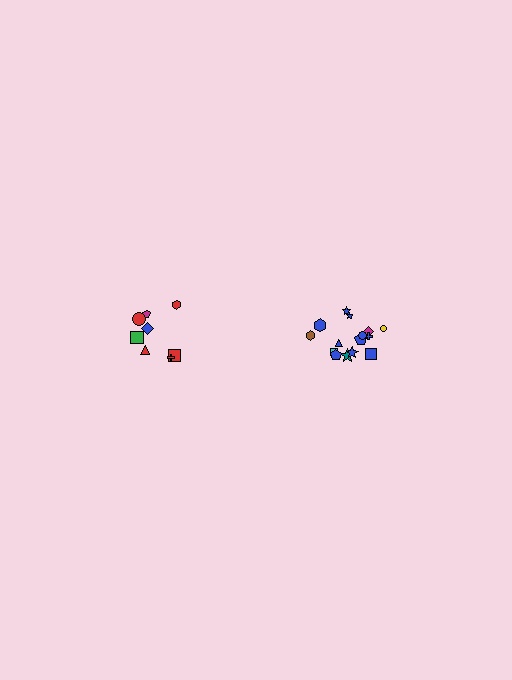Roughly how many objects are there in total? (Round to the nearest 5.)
Roughly 25 objects in total.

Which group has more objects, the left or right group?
The right group.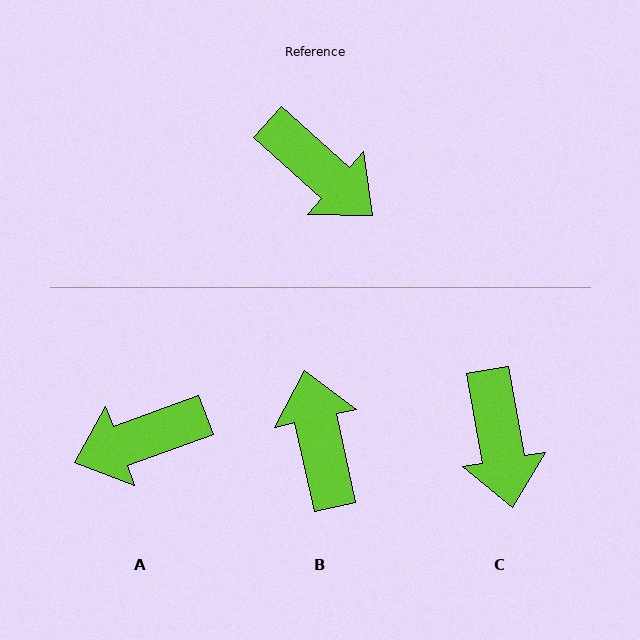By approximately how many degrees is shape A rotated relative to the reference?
Approximately 118 degrees clockwise.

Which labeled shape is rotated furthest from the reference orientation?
B, about 144 degrees away.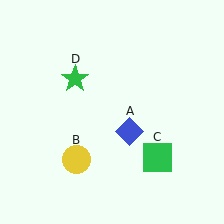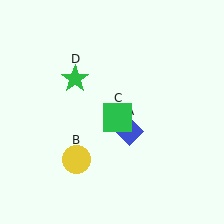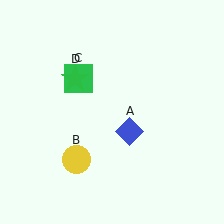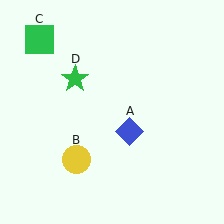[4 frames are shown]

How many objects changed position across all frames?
1 object changed position: green square (object C).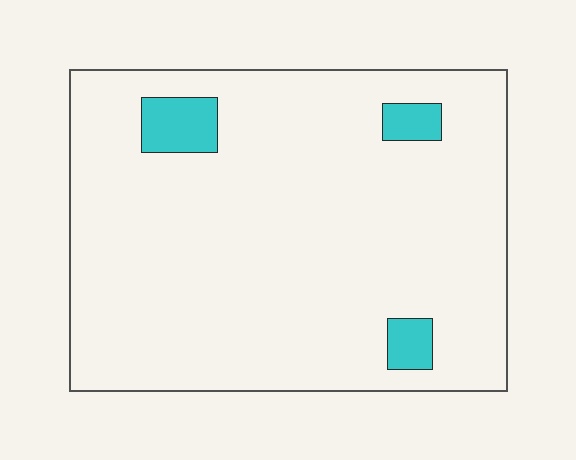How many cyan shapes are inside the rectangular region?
3.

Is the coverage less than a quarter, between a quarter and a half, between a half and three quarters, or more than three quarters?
Less than a quarter.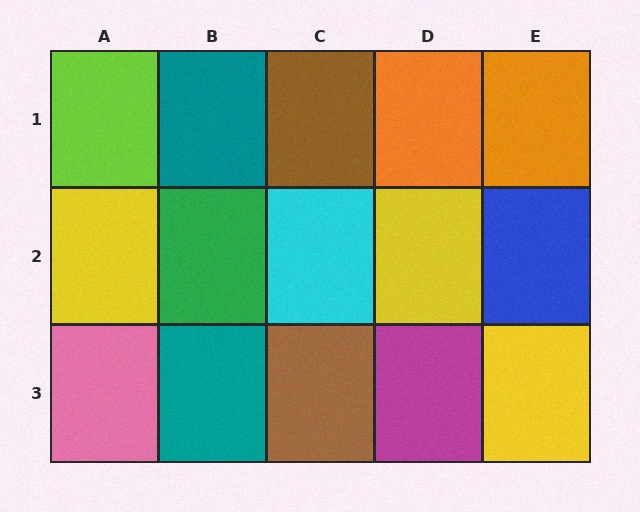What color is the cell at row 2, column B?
Green.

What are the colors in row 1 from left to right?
Lime, teal, brown, orange, orange.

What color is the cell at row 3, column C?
Brown.